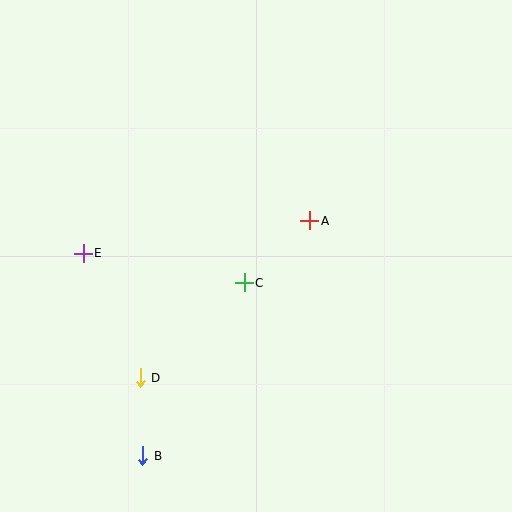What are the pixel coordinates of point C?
Point C is at (244, 283).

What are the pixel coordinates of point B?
Point B is at (143, 456).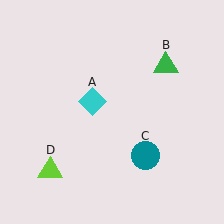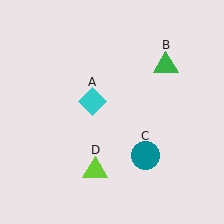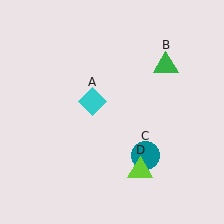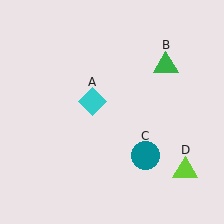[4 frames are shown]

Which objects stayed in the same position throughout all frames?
Cyan diamond (object A) and green triangle (object B) and teal circle (object C) remained stationary.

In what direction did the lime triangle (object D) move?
The lime triangle (object D) moved right.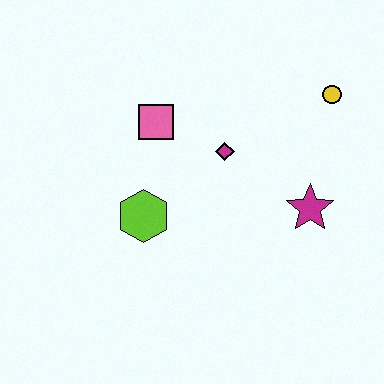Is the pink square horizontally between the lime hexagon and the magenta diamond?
Yes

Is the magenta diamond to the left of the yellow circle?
Yes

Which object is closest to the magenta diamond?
The pink square is closest to the magenta diamond.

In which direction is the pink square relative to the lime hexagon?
The pink square is above the lime hexagon.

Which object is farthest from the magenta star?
The pink square is farthest from the magenta star.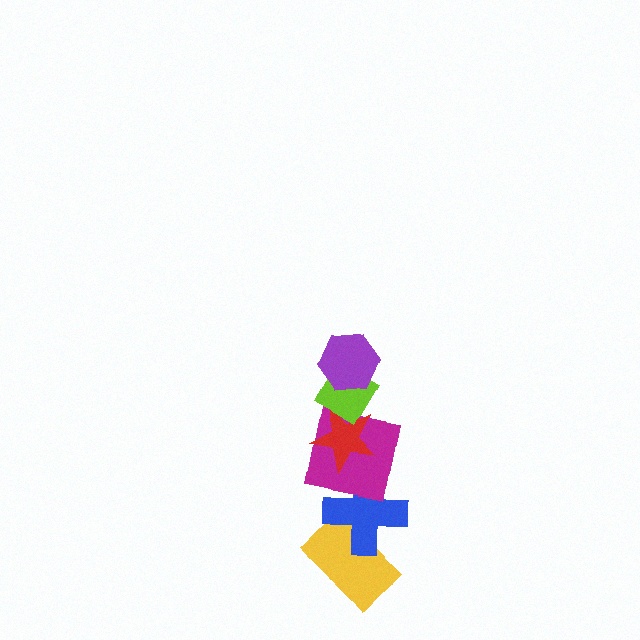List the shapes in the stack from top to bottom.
From top to bottom: the purple hexagon, the lime diamond, the red star, the magenta square, the blue cross, the yellow rectangle.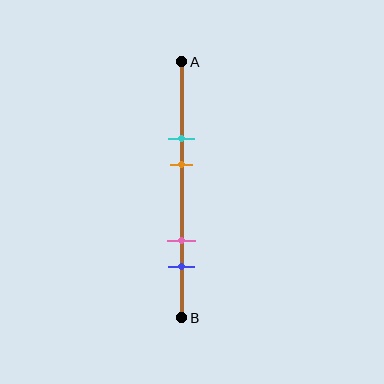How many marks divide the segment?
There are 4 marks dividing the segment.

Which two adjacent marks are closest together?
The cyan and orange marks are the closest adjacent pair.